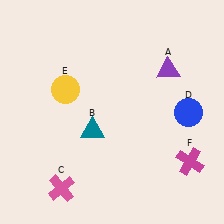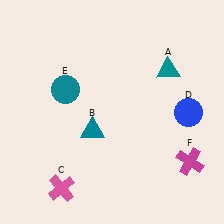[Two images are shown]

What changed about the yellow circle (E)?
In Image 1, E is yellow. In Image 2, it changed to teal.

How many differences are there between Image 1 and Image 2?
There are 2 differences between the two images.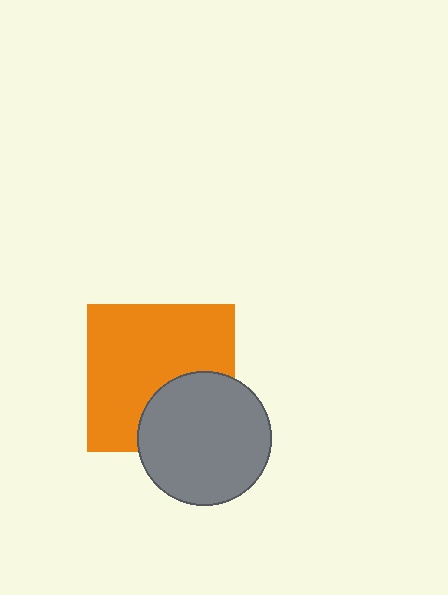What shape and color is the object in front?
The object in front is a gray circle.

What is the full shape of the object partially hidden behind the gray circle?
The partially hidden object is an orange square.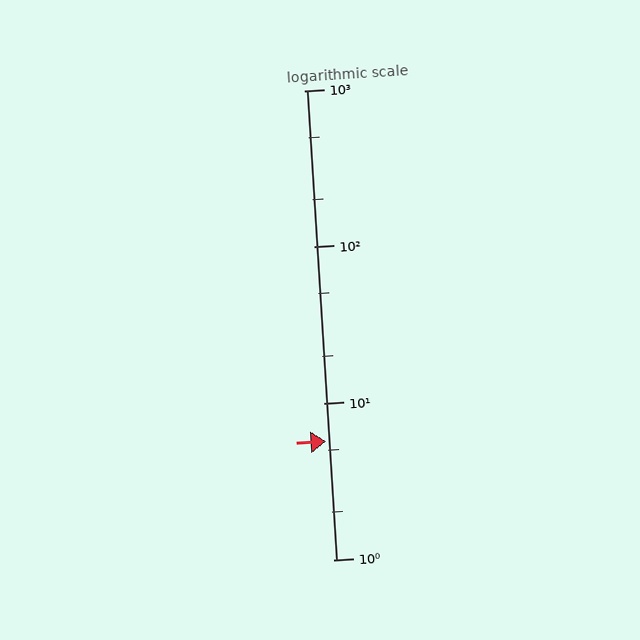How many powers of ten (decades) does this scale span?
The scale spans 3 decades, from 1 to 1000.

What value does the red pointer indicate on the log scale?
The pointer indicates approximately 5.7.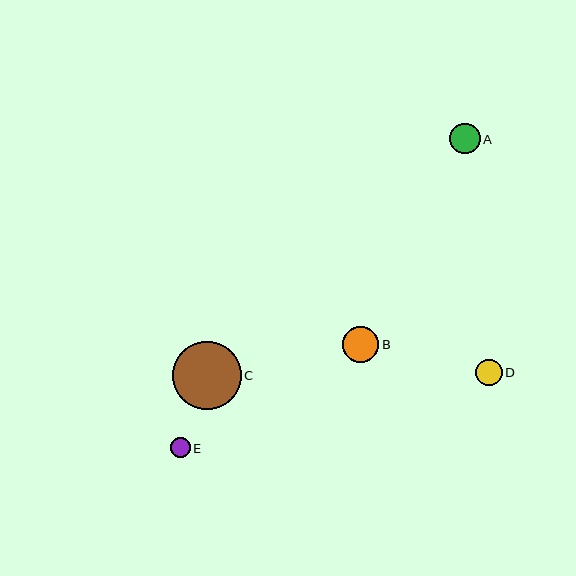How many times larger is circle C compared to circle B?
Circle C is approximately 1.9 times the size of circle B.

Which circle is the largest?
Circle C is the largest with a size of approximately 68 pixels.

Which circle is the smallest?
Circle E is the smallest with a size of approximately 20 pixels.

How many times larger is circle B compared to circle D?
Circle B is approximately 1.4 times the size of circle D.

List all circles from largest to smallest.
From largest to smallest: C, B, A, D, E.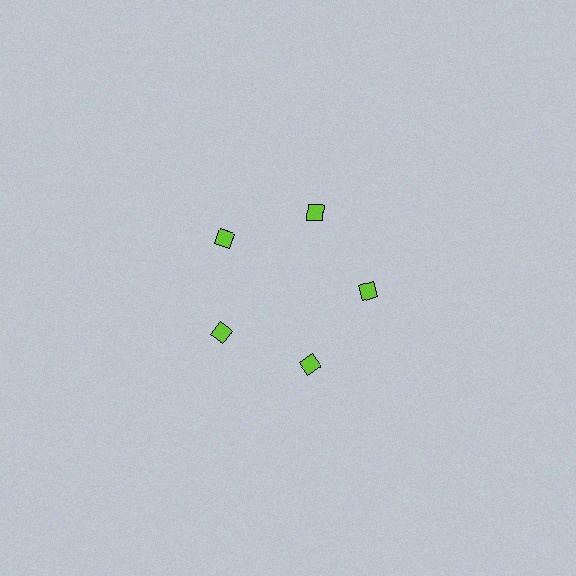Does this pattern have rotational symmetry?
Yes, this pattern has 5-fold rotational symmetry. It looks the same after rotating 72 degrees around the center.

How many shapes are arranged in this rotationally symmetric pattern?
There are 5 shapes, arranged in 5 groups of 1.